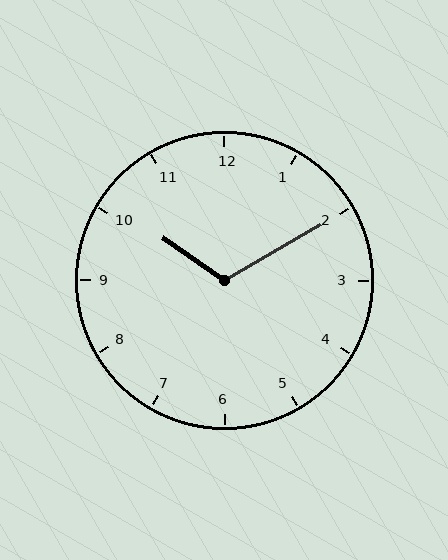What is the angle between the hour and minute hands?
Approximately 115 degrees.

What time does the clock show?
10:10.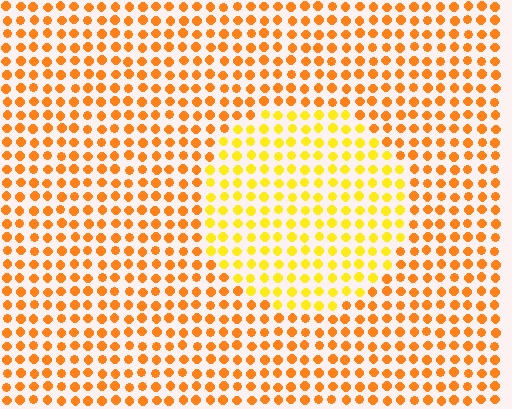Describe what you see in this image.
The image is filled with small orange elements in a uniform arrangement. A circle-shaped region is visible where the elements are tinted to a slightly different hue, forming a subtle color boundary.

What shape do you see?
I see a circle.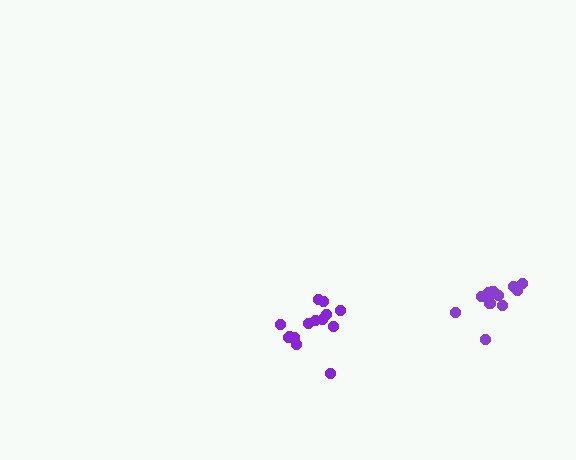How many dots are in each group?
Group 1: 16 dots, Group 2: 14 dots (30 total).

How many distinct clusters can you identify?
There are 2 distinct clusters.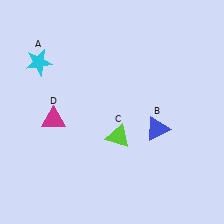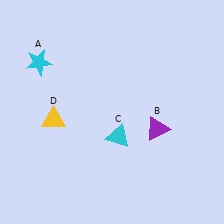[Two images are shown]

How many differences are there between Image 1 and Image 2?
There are 3 differences between the two images.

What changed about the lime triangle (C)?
In Image 1, C is lime. In Image 2, it changed to cyan.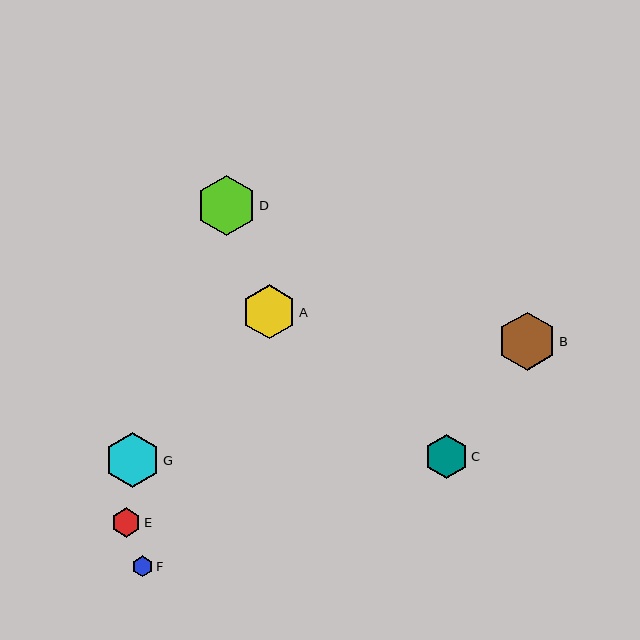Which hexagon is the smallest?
Hexagon F is the smallest with a size of approximately 21 pixels.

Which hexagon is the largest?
Hexagon D is the largest with a size of approximately 60 pixels.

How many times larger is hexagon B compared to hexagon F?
Hexagon B is approximately 2.8 times the size of hexagon F.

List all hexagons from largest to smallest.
From largest to smallest: D, B, G, A, C, E, F.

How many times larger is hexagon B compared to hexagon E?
Hexagon B is approximately 1.9 times the size of hexagon E.